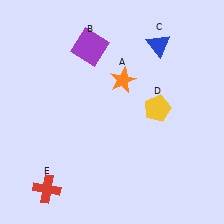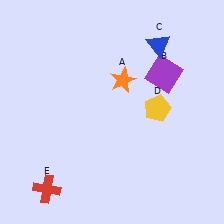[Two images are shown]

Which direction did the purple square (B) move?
The purple square (B) moved right.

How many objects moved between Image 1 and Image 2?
1 object moved between the two images.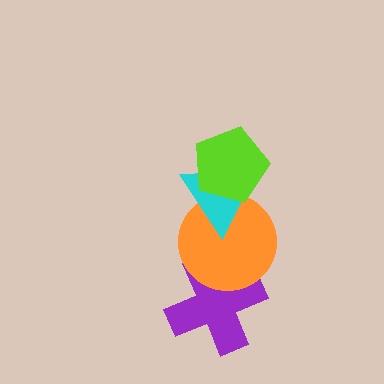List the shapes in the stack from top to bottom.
From top to bottom: the lime pentagon, the cyan triangle, the orange circle, the purple cross.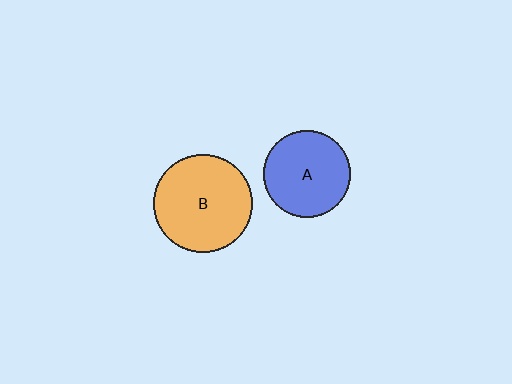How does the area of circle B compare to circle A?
Approximately 1.3 times.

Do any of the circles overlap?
No, none of the circles overlap.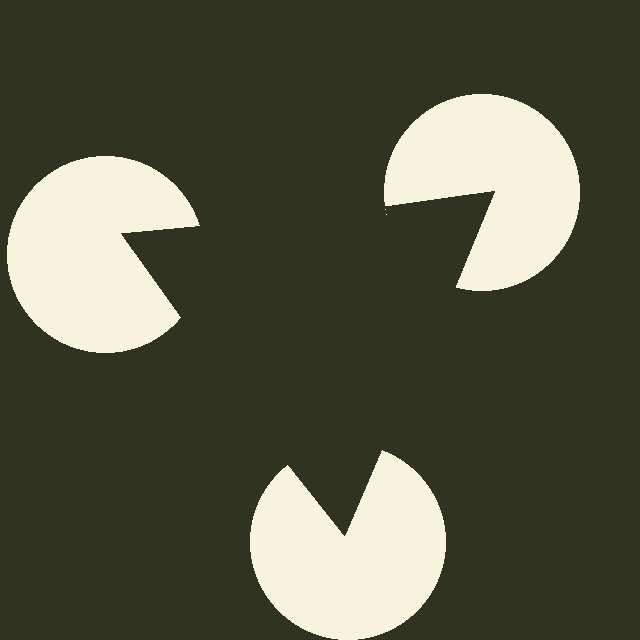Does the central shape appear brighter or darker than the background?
It typically appears slightly darker than the background, even though no actual brightness change is drawn.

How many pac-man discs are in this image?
There are 3 — one at each vertex of the illusory triangle.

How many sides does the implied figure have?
3 sides.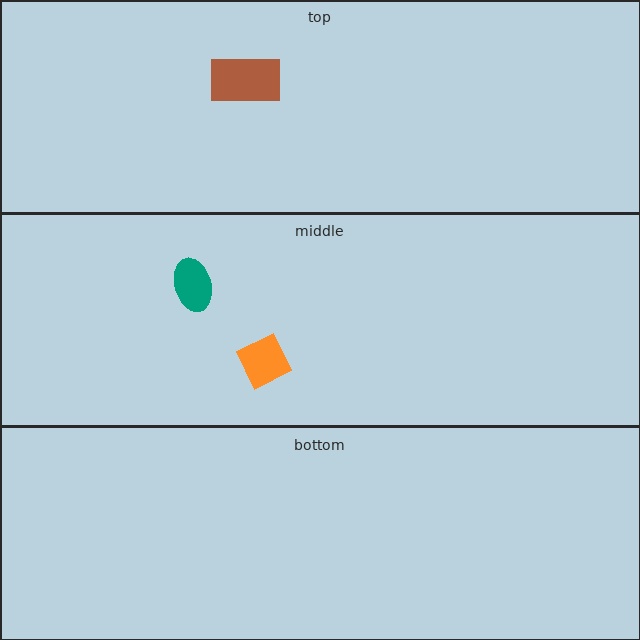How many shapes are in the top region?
1.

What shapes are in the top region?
The brown rectangle.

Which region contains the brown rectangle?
The top region.